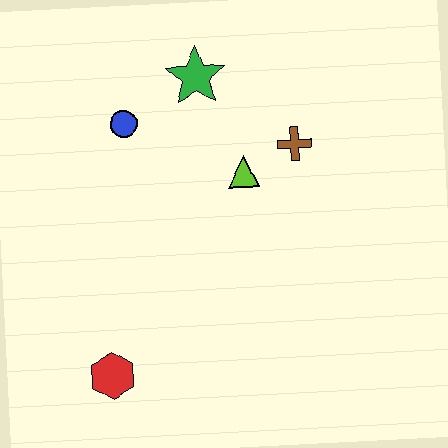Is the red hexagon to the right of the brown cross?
No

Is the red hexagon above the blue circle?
No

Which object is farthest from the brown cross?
The red hexagon is farthest from the brown cross.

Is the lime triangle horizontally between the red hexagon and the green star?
No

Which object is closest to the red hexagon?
The lime triangle is closest to the red hexagon.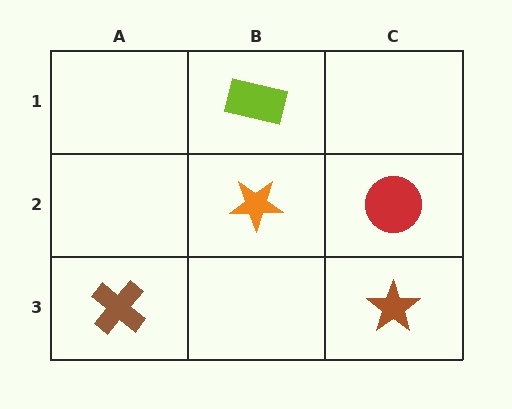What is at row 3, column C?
A brown star.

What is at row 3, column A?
A brown cross.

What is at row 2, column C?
A red circle.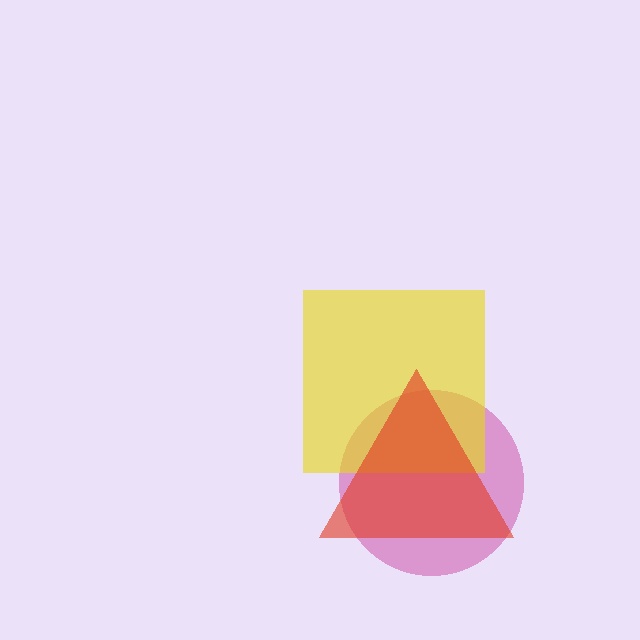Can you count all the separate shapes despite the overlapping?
Yes, there are 3 separate shapes.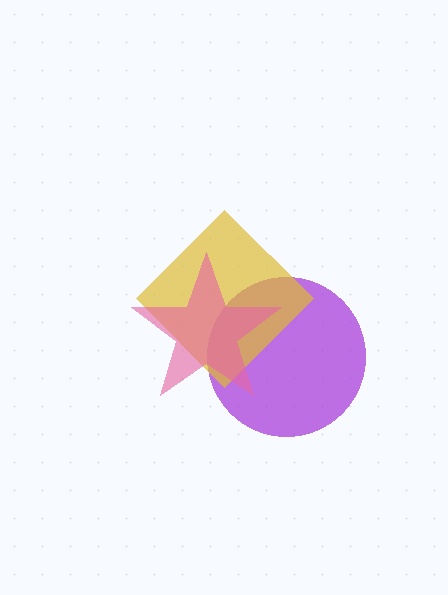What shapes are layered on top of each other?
The layered shapes are: a purple circle, a yellow diamond, a pink star.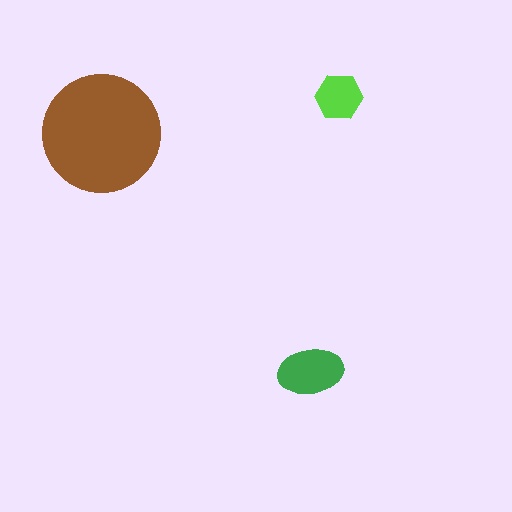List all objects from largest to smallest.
The brown circle, the green ellipse, the lime hexagon.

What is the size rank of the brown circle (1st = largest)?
1st.